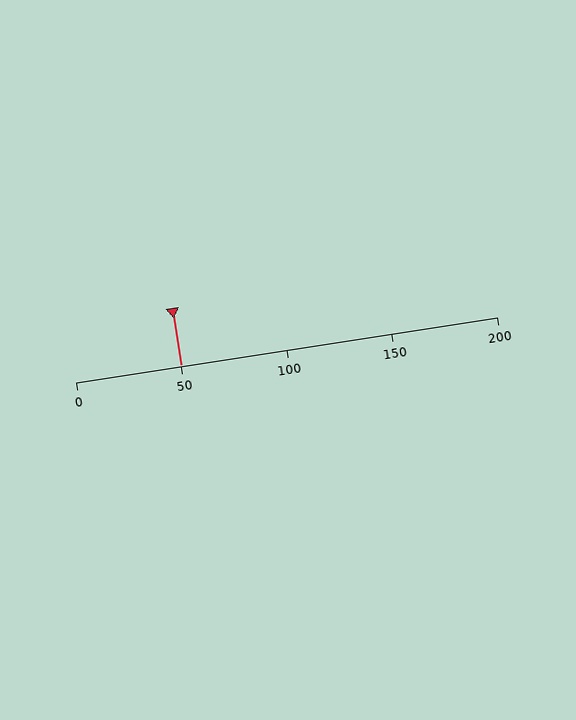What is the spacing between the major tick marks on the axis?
The major ticks are spaced 50 apart.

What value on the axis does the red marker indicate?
The marker indicates approximately 50.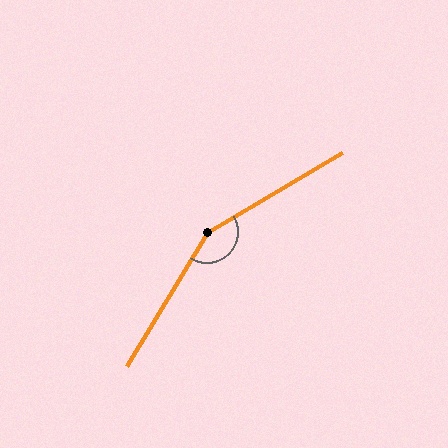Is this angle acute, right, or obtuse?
It is obtuse.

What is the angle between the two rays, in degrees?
Approximately 151 degrees.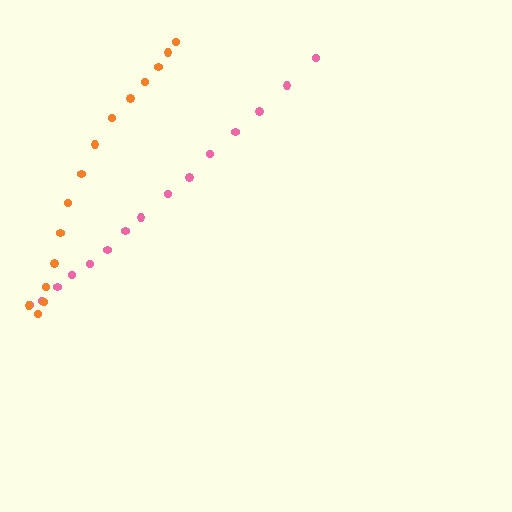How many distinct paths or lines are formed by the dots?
There are 2 distinct paths.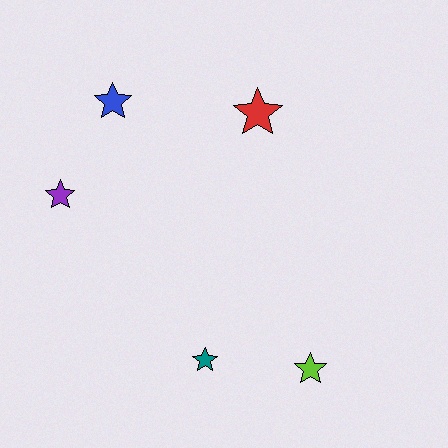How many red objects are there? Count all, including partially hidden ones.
There is 1 red object.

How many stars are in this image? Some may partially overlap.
There are 5 stars.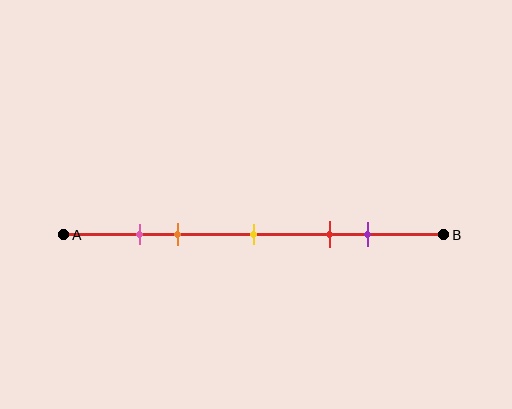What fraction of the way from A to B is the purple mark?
The purple mark is approximately 80% (0.8) of the way from A to B.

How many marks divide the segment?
There are 5 marks dividing the segment.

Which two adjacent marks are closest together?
The pink and orange marks are the closest adjacent pair.